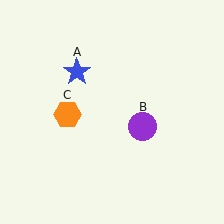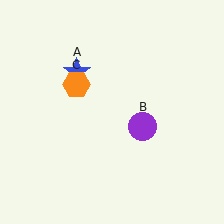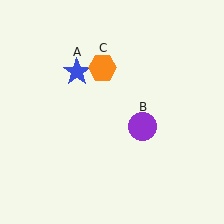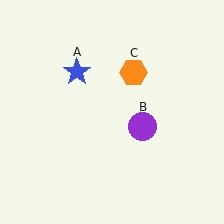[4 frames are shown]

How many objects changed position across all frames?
1 object changed position: orange hexagon (object C).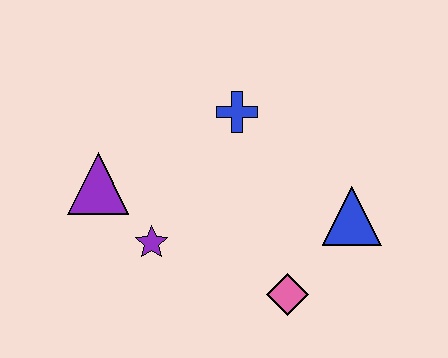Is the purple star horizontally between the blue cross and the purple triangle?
Yes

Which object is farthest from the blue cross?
The pink diamond is farthest from the blue cross.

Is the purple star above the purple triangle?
No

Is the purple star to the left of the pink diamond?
Yes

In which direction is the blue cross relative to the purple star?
The blue cross is above the purple star.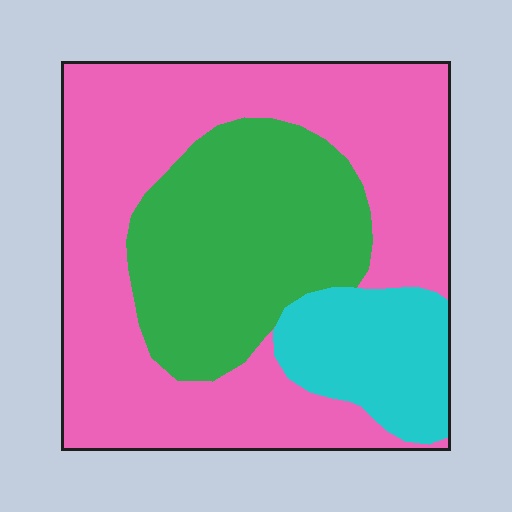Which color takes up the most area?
Pink, at roughly 55%.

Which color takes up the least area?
Cyan, at roughly 15%.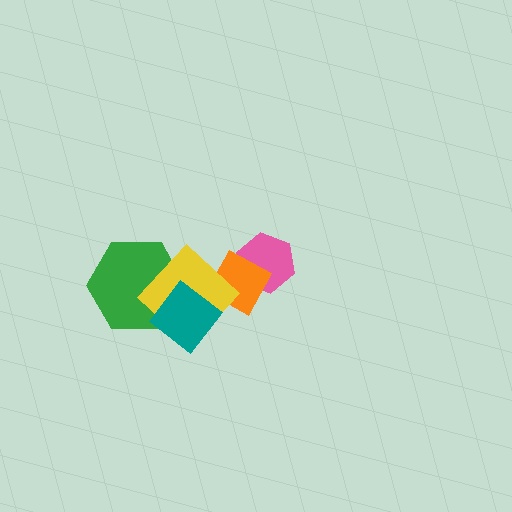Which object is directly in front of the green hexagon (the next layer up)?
The yellow diamond is directly in front of the green hexagon.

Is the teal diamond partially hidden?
No, no other shape covers it.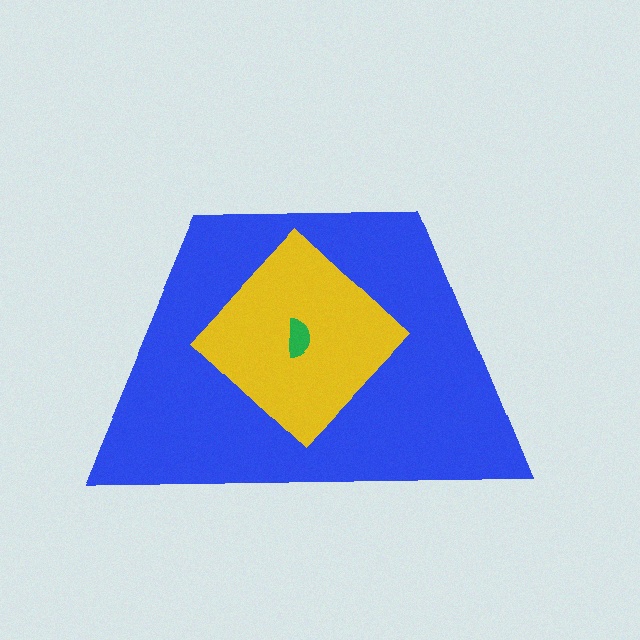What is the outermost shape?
The blue trapezoid.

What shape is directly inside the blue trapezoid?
The yellow diamond.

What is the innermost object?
The green semicircle.